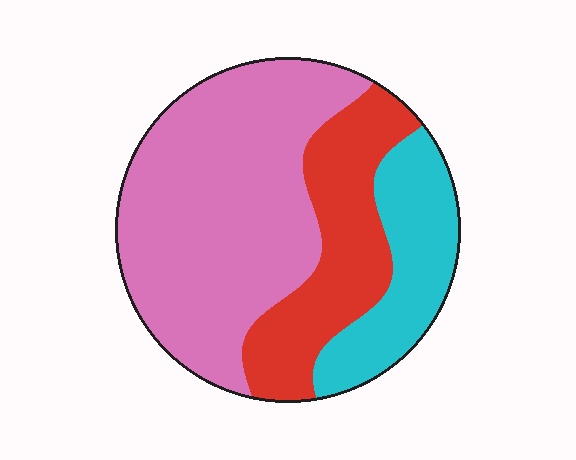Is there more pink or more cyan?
Pink.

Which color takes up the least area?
Cyan, at roughly 20%.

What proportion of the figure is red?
Red takes up between a quarter and a half of the figure.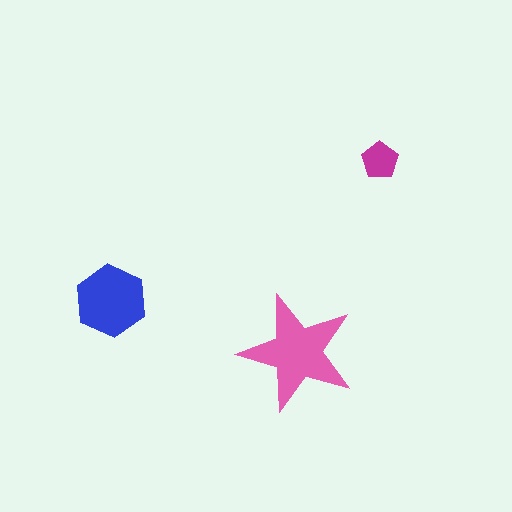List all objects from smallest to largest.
The magenta pentagon, the blue hexagon, the pink star.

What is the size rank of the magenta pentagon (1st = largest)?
3rd.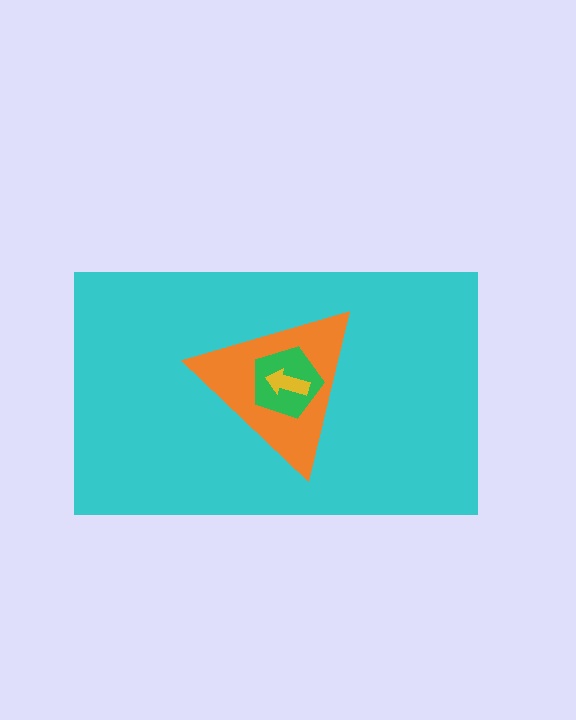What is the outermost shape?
The cyan rectangle.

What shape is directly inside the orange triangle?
The green pentagon.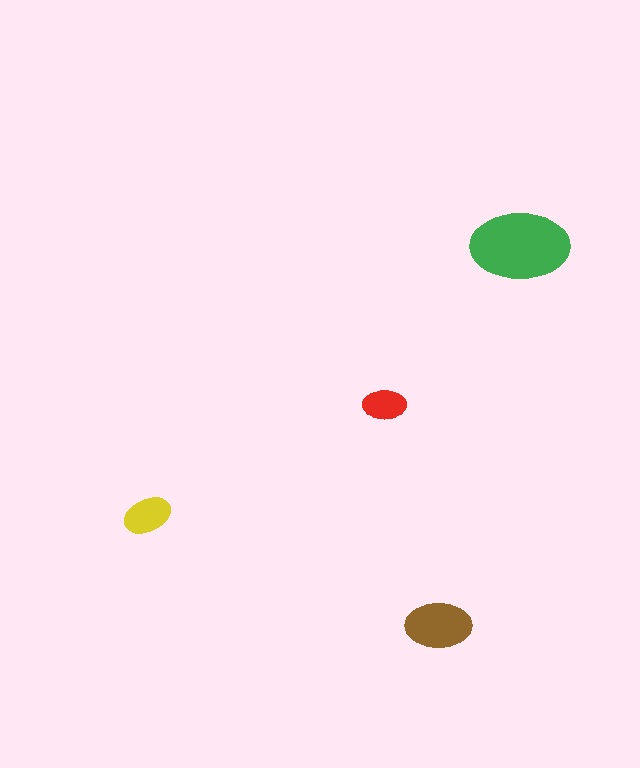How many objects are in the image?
There are 4 objects in the image.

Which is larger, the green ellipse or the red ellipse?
The green one.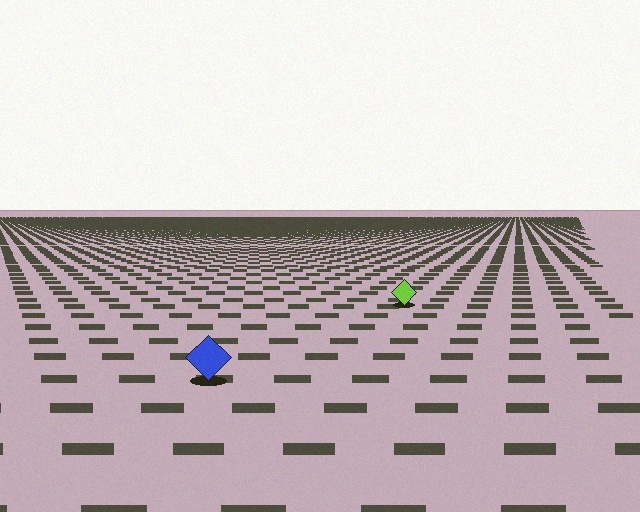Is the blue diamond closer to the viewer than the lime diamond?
Yes. The blue diamond is closer — you can tell from the texture gradient: the ground texture is coarser near it.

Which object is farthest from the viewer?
The lime diamond is farthest from the viewer. It appears smaller and the ground texture around it is denser.